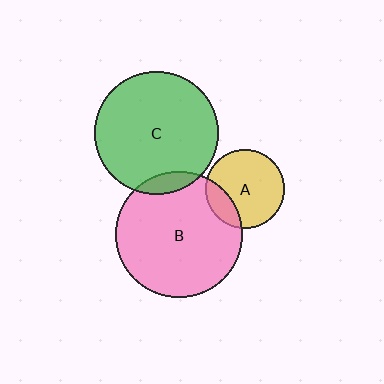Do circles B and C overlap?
Yes.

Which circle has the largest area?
Circle B (pink).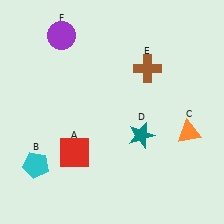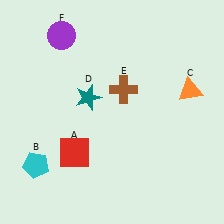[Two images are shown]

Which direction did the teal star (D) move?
The teal star (D) moved left.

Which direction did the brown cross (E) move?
The brown cross (E) moved left.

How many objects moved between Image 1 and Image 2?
3 objects moved between the two images.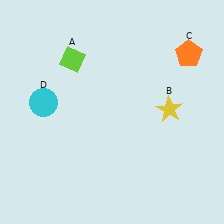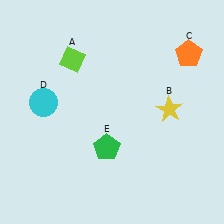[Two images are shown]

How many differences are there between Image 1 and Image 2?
There is 1 difference between the two images.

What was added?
A green pentagon (E) was added in Image 2.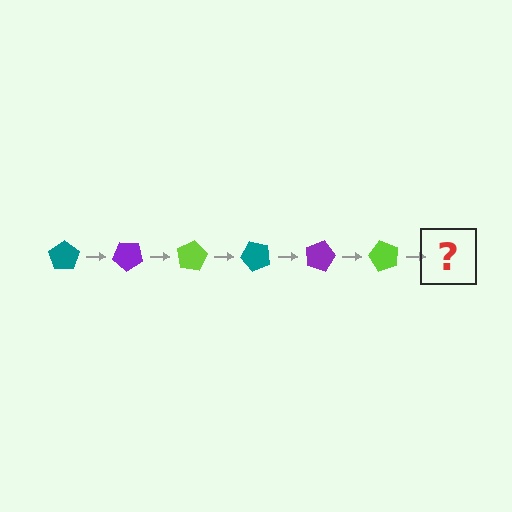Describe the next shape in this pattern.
It should be a teal pentagon, rotated 240 degrees from the start.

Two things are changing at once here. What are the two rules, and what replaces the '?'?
The two rules are that it rotates 40 degrees each step and the color cycles through teal, purple, and lime. The '?' should be a teal pentagon, rotated 240 degrees from the start.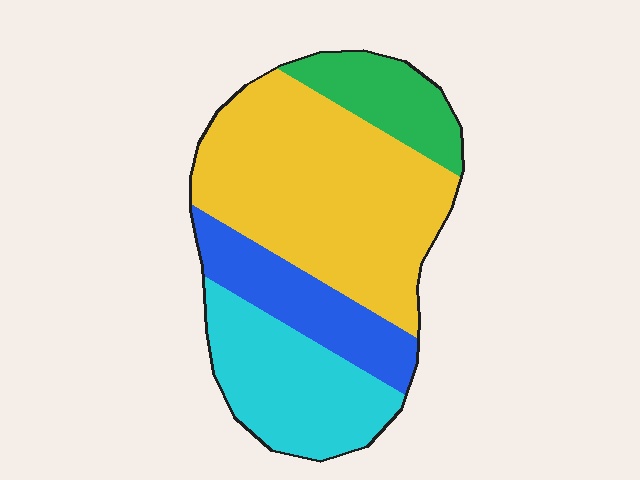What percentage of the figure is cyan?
Cyan takes up less than a quarter of the figure.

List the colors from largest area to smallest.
From largest to smallest: yellow, cyan, blue, green.